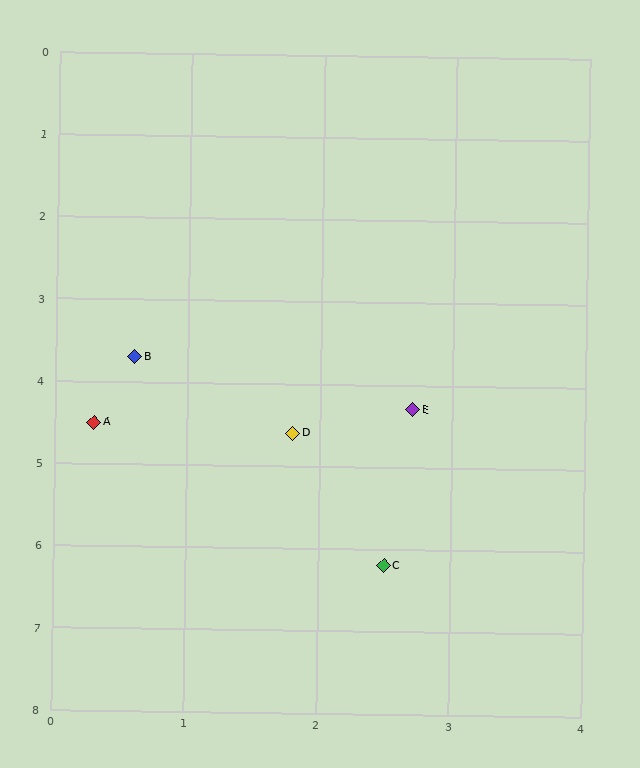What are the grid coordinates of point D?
Point D is at approximately (1.8, 4.6).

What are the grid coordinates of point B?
Point B is at approximately (0.6, 3.7).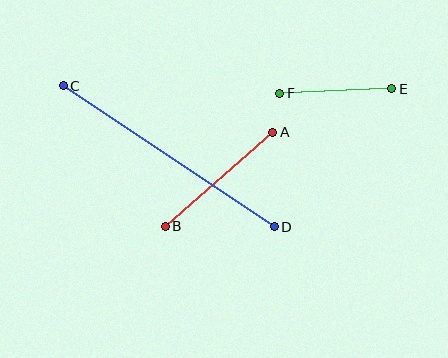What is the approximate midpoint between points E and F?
The midpoint is at approximately (336, 91) pixels.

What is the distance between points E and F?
The distance is approximately 113 pixels.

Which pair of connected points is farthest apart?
Points C and D are farthest apart.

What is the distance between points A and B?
The distance is approximately 142 pixels.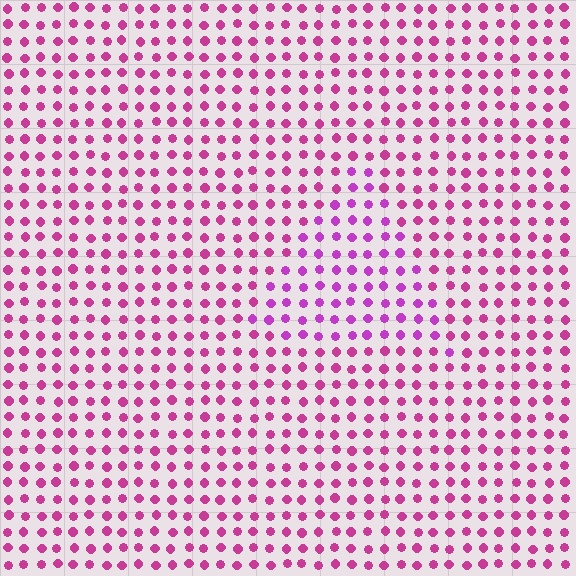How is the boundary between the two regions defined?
The boundary is defined purely by a slight shift in hue (about 23 degrees). Spacing, size, and orientation are identical on both sides.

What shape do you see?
I see a triangle.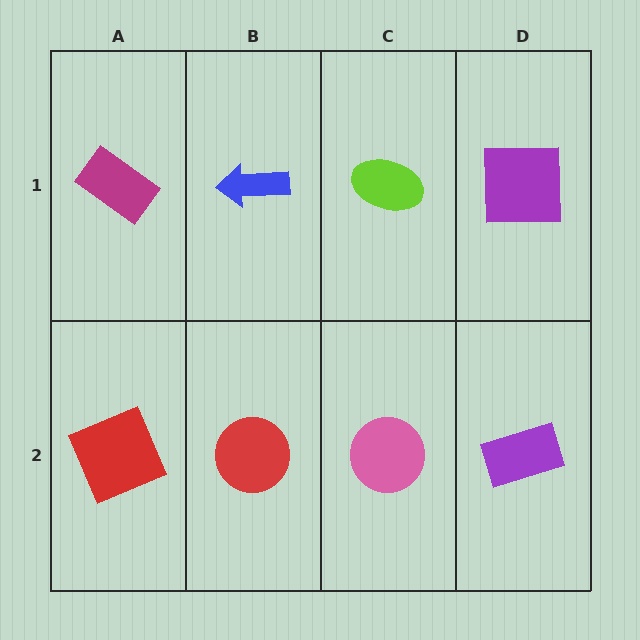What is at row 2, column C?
A pink circle.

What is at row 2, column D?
A purple rectangle.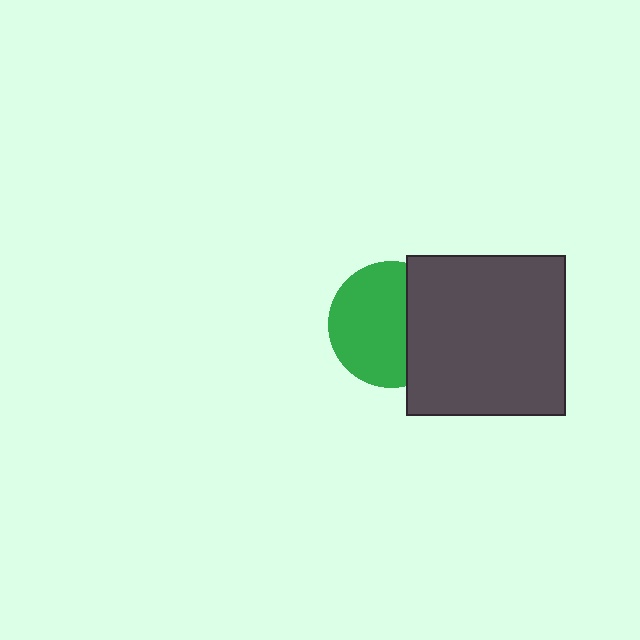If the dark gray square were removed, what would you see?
You would see the complete green circle.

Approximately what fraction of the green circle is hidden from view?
Roughly 36% of the green circle is hidden behind the dark gray square.